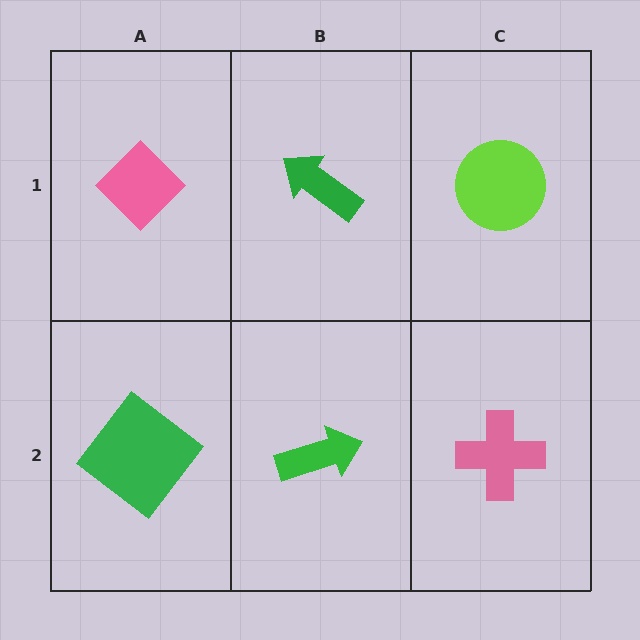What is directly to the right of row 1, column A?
A green arrow.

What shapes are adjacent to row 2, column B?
A green arrow (row 1, column B), a green diamond (row 2, column A), a pink cross (row 2, column C).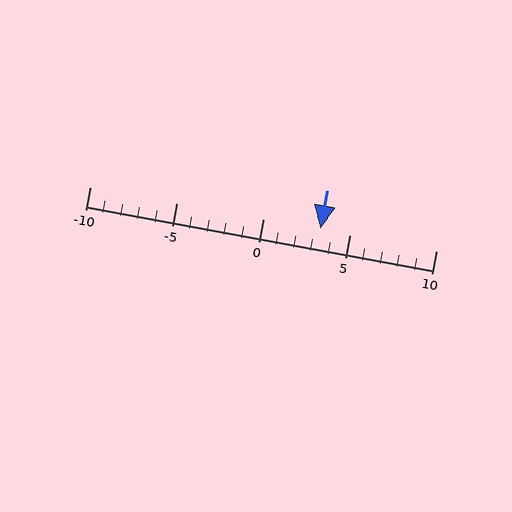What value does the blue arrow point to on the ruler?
The blue arrow points to approximately 3.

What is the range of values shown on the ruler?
The ruler shows values from -10 to 10.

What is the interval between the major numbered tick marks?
The major tick marks are spaced 5 units apart.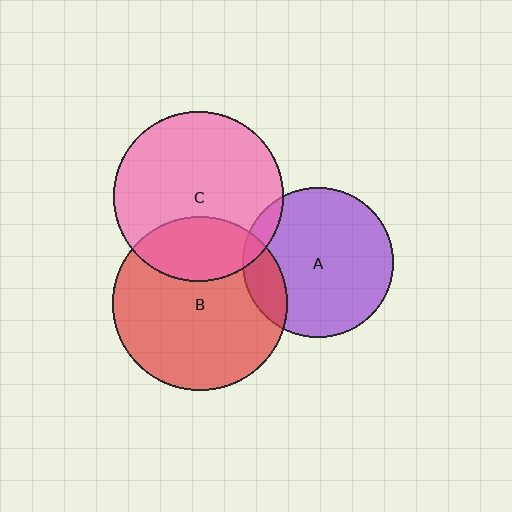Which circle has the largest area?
Circle B (red).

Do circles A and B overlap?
Yes.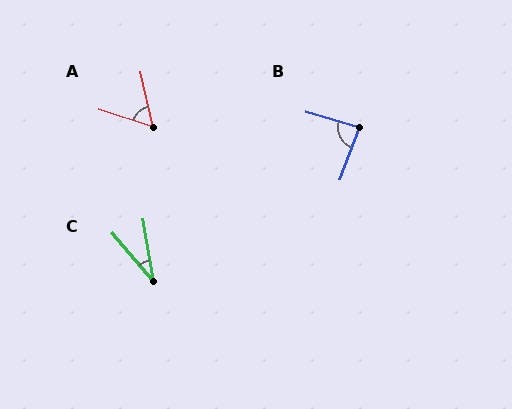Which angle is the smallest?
C, at approximately 31 degrees.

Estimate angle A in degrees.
Approximately 59 degrees.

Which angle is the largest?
B, at approximately 86 degrees.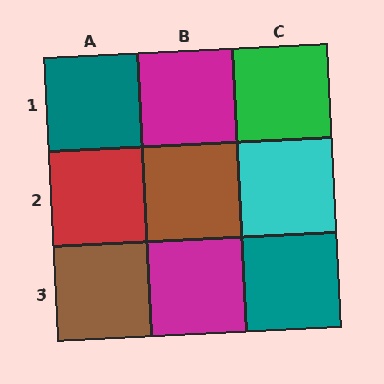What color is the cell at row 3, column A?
Brown.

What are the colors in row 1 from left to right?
Teal, magenta, green.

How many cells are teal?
2 cells are teal.